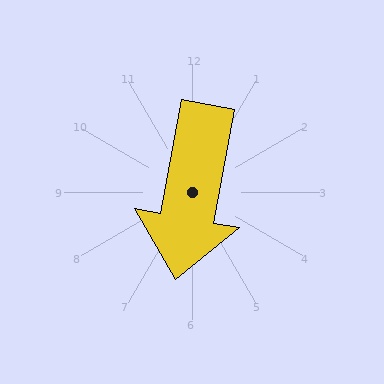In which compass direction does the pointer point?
South.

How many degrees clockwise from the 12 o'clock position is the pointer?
Approximately 190 degrees.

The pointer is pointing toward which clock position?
Roughly 6 o'clock.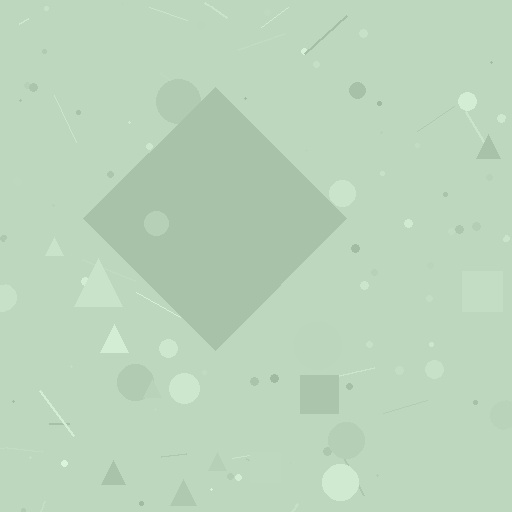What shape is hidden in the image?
A diamond is hidden in the image.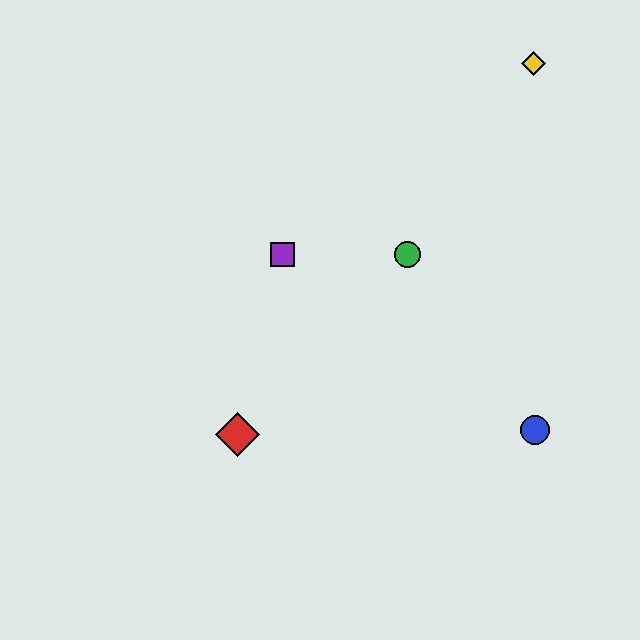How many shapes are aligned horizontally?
2 shapes (the green circle, the purple square) are aligned horizontally.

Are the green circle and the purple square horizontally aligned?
Yes, both are at y≈255.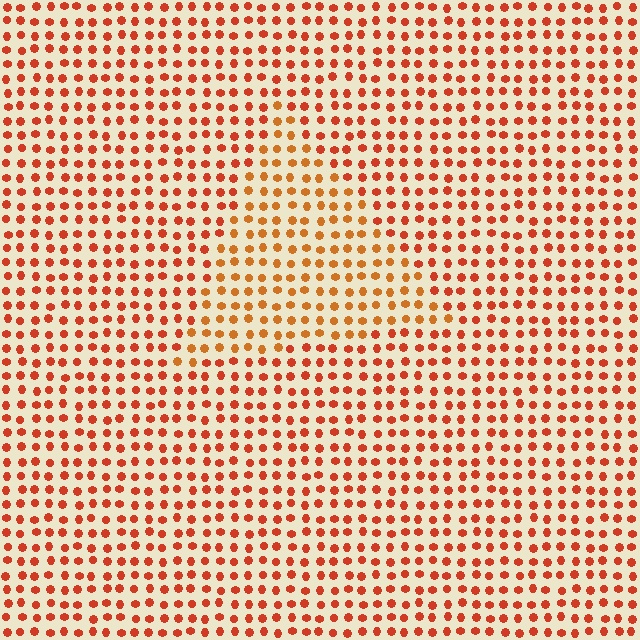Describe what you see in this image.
The image is filled with small red elements in a uniform arrangement. A triangle-shaped region is visible where the elements are tinted to a slightly different hue, forming a subtle color boundary.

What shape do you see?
I see a triangle.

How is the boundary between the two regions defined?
The boundary is defined purely by a slight shift in hue (about 20 degrees). Spacing, size, and orientation are identical on both sides.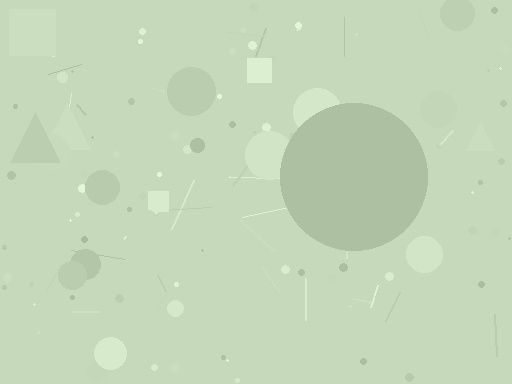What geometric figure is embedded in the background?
A circle is embedded in the background.